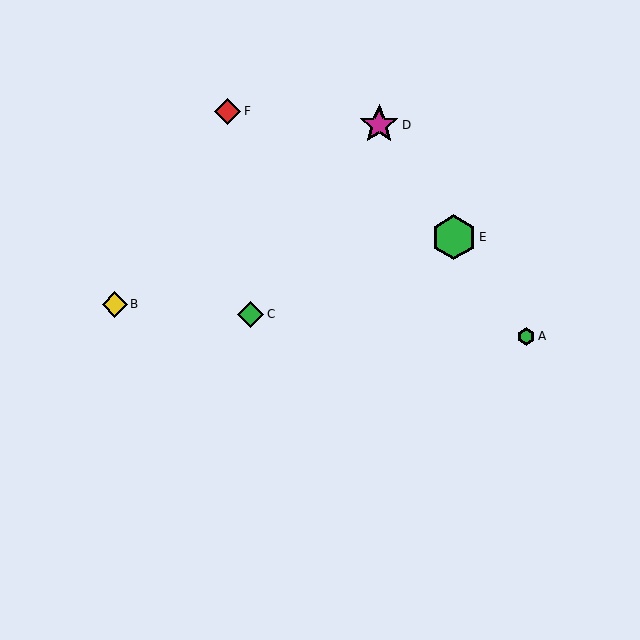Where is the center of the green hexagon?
The center of the green hexagon is at (454, 237).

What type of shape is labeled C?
Shape C is a green diamond.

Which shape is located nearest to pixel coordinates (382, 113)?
The magenta star (labeled D) at (379, 125) is nearest to that location.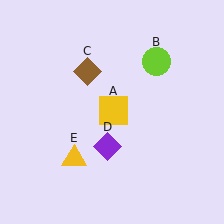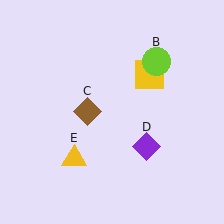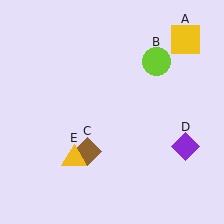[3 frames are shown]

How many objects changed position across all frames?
3 objects changed position: yellow square (object A), brown diamond (object C), purple diamond (object D).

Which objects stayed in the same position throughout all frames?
Lime circle (object B) and yellow triangle (object E) remained stationary.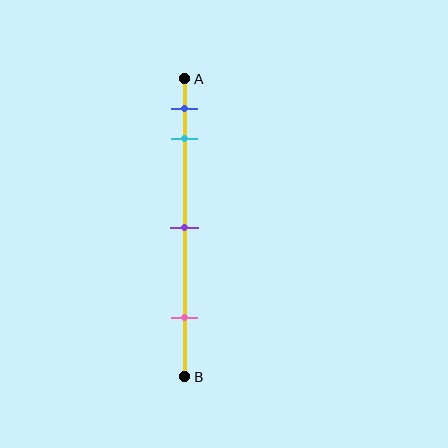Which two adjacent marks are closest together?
The blue and cyan marks are the closest adjacent pair.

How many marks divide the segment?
There are 4 marks dividing the segment.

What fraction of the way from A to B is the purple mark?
The purple mark is approximately 50% (0.5) of the way from A to B.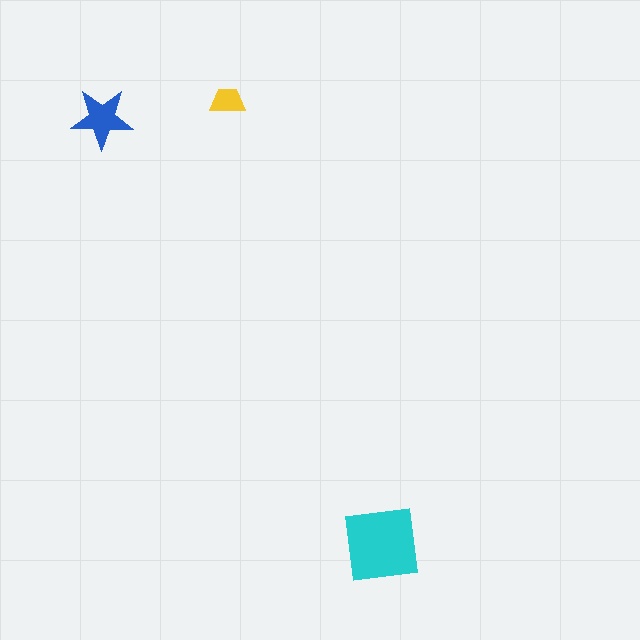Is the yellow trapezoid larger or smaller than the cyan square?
Smaller.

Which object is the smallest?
The yellow trapezoid.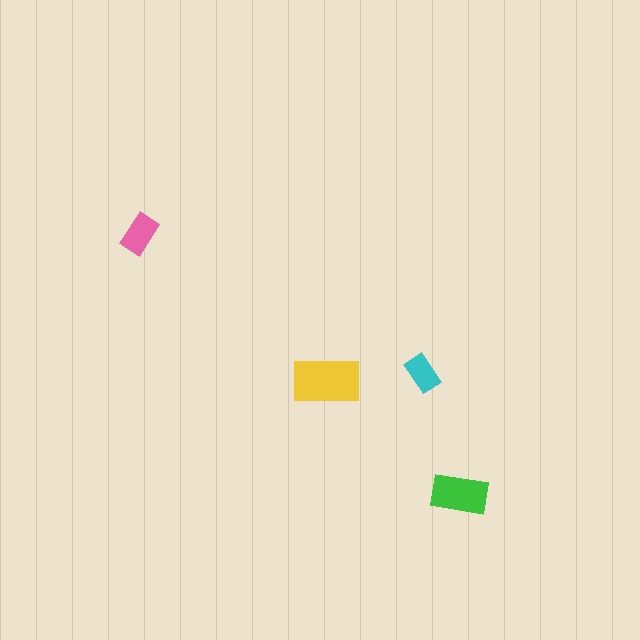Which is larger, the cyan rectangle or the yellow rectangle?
The yellow one.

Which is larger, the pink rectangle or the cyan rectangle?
The pink one.